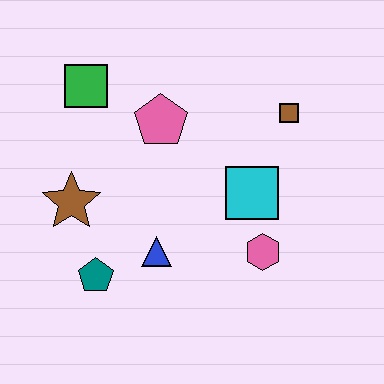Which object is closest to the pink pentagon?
The green square is closest to the pink pentagon.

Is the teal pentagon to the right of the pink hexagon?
No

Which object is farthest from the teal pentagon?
The brown square is farthest from the teal pentagon.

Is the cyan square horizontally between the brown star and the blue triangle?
No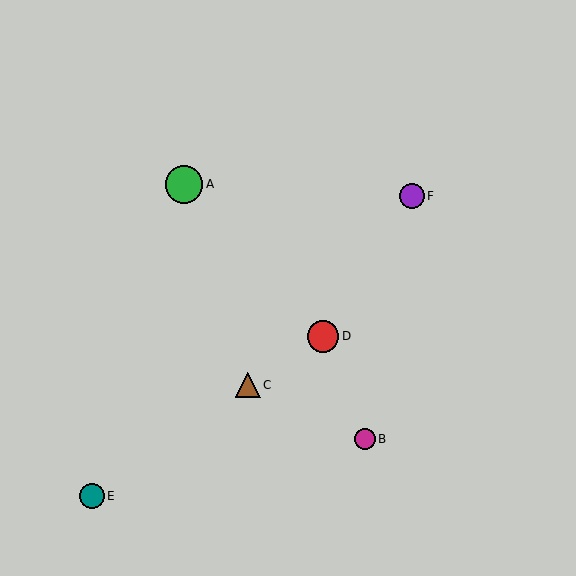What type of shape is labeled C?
Shape C is a brown triangle.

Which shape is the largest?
The green circle (labeled A) is the largest.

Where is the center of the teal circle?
The center of the teal circle is at (92, 496).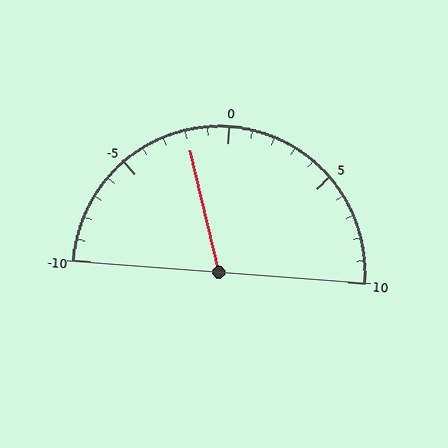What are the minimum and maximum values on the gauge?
The gauge ranges from -10 to 10.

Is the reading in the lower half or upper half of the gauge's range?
The reading is in the lower half of the range (-10 to 10).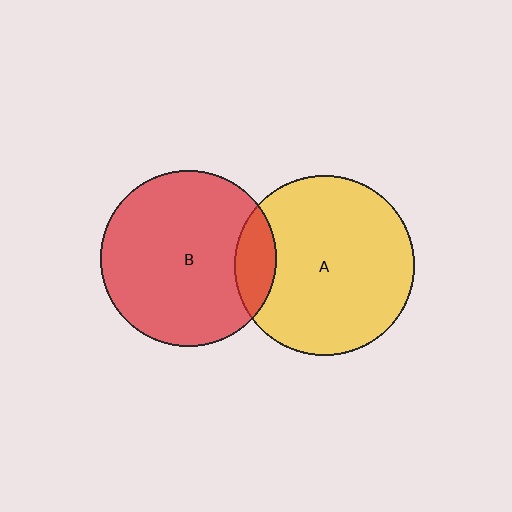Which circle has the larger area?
Circle A (yellow).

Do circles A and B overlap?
Yes.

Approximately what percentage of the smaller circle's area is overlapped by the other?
Approximately 15%.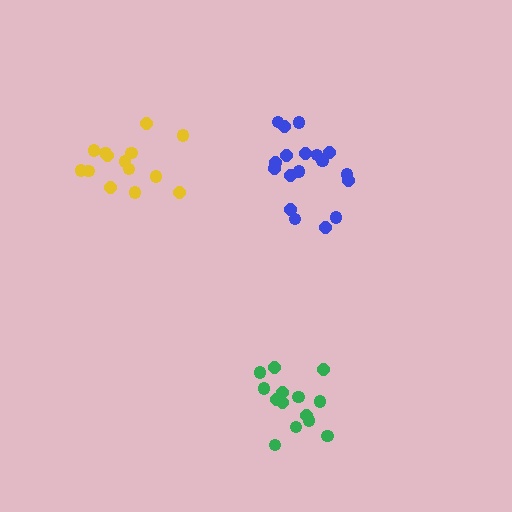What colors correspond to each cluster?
The clusters are colored: green, blue, yellow.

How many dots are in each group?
Group 1: 14 dots, Group 2: 18 dots, Group 3: 14 dots (46 total).